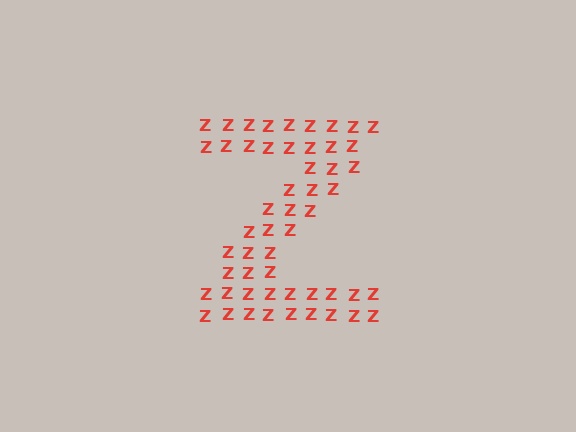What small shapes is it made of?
It is made of small letter Z's.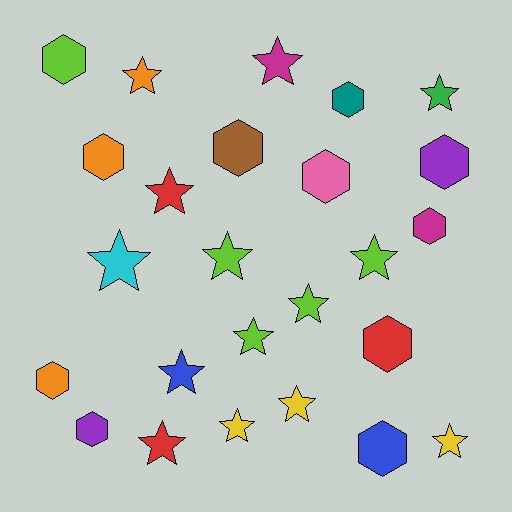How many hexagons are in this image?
There are 11 hexagons.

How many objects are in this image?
There are 25 objects.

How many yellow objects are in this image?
There are 3 yellow objects.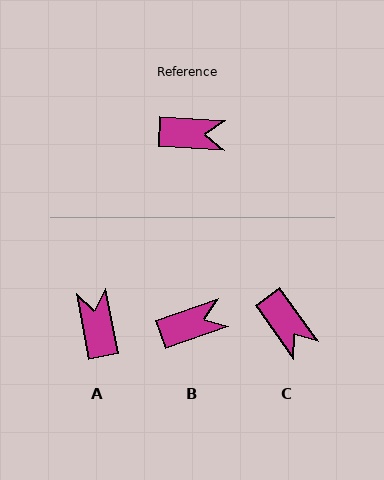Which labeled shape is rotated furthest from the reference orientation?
A, about 103 degrees away.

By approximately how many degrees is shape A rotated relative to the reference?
Approximately 103 degrees counter-clockwise.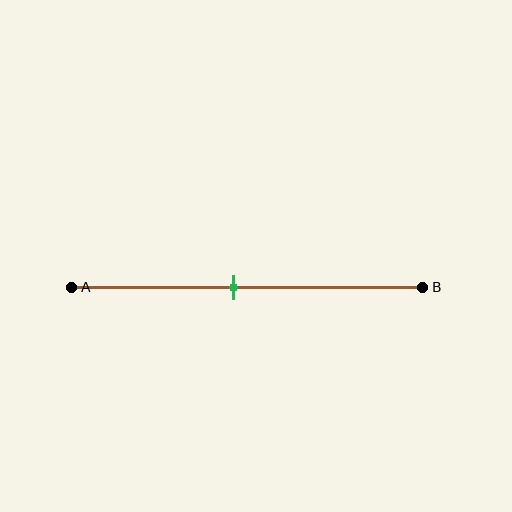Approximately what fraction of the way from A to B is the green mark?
The green mark is approximately 45% of the way from A to B.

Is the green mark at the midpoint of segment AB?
No, the mark is at about 45% from A, not at the 50% midpoint.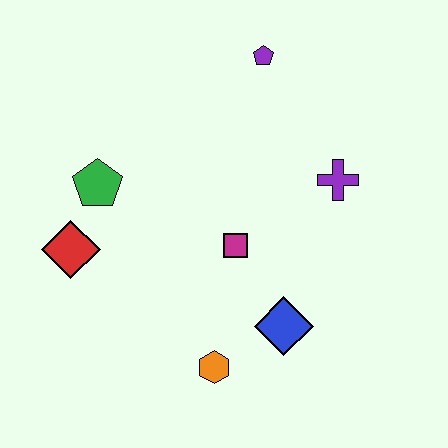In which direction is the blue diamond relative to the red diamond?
The blue diamond is to the right of the red diamond.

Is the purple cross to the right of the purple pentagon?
Yes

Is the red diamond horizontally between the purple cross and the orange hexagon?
No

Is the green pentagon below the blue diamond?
No